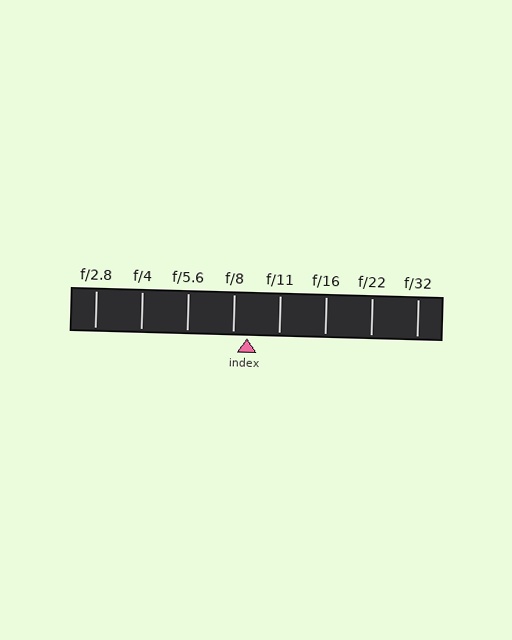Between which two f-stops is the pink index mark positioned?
The index mark is between f/8 and f/11.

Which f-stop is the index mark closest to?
The index mark is closest to f/8.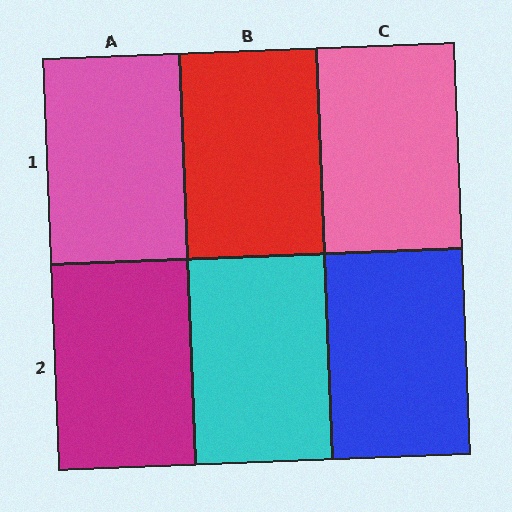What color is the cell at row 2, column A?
Magenta.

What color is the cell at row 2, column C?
Blue.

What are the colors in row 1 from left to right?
Pink, red, pink.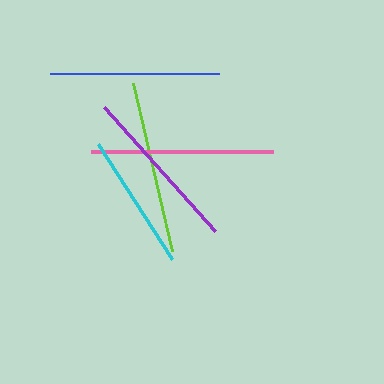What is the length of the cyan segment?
The cyan segment is approximately 136 pixels long.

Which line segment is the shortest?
The cyan line is the shortest at approximately 136 pixels.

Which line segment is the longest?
The pink line is the longest at approximately 181 pixels.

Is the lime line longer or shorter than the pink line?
The pink line is longer than the lime line.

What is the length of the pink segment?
The pink segment is approximately 181 pixels long.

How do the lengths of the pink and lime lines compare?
The pink and lime lines are approximately the same length.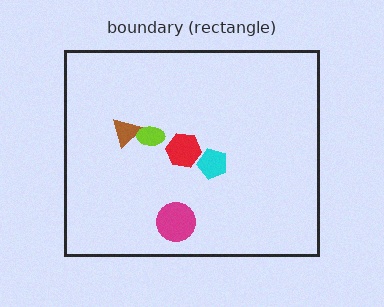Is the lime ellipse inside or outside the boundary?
Inside.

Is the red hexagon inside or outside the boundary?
Inside.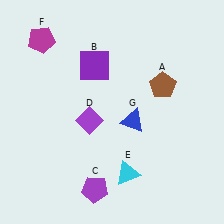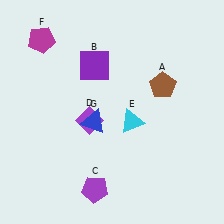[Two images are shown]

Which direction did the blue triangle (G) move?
The blue triangle (G) moved left.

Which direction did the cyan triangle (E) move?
The cyan triangle (E) moved up.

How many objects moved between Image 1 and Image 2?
2 objects moved between the two images.